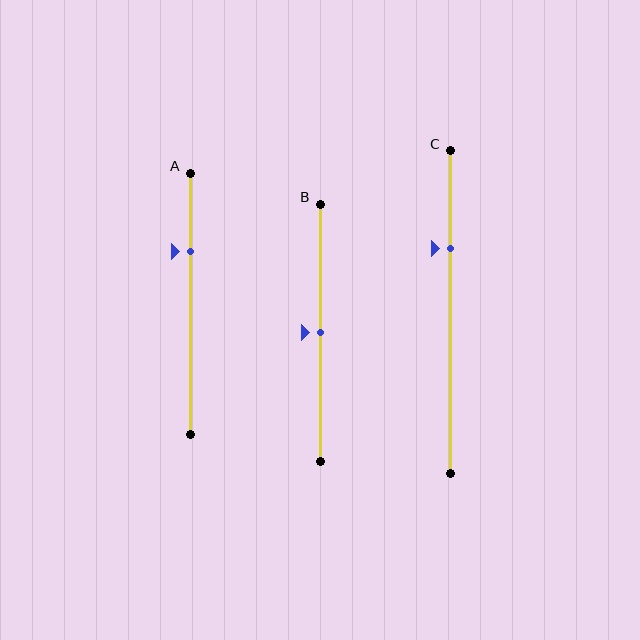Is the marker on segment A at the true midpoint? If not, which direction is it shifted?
No, the marker on segment A is shifted upward by about 20% of the segment length.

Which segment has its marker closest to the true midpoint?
Segment B has its marker closest to the true midpoint.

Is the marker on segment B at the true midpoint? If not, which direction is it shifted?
Yes, the marker on segment B is at the true midpoint.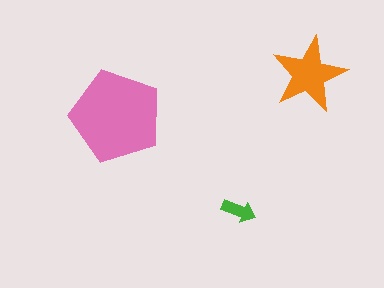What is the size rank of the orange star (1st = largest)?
2nd.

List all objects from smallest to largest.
The green arrow, the orange star, the pink pentagon.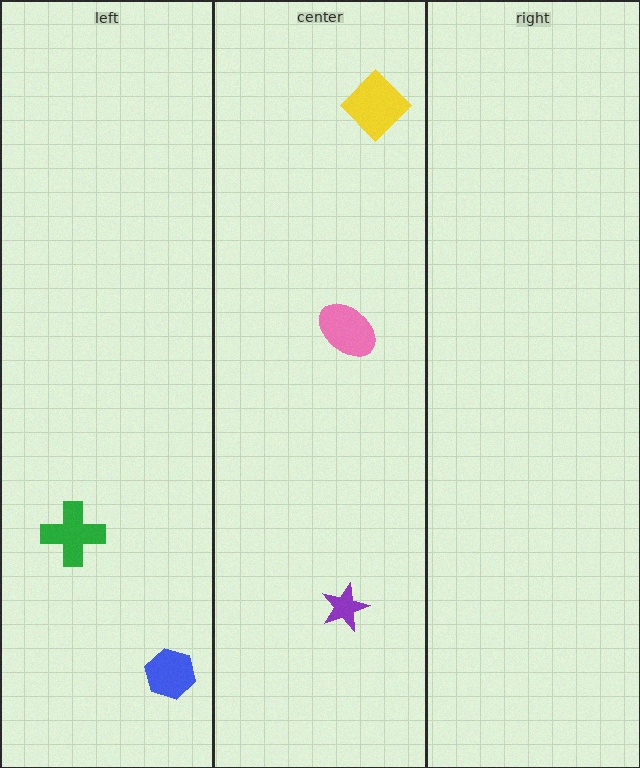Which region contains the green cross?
The left region.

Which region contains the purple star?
The center region.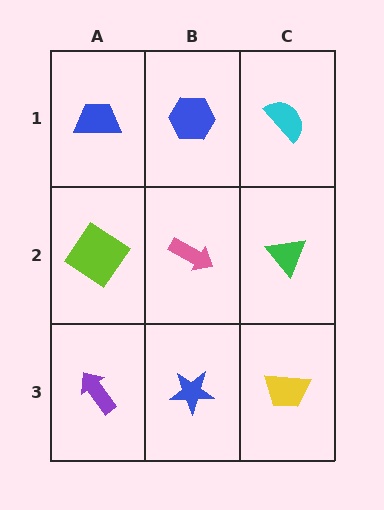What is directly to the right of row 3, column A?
A blue star.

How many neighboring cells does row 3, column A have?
2.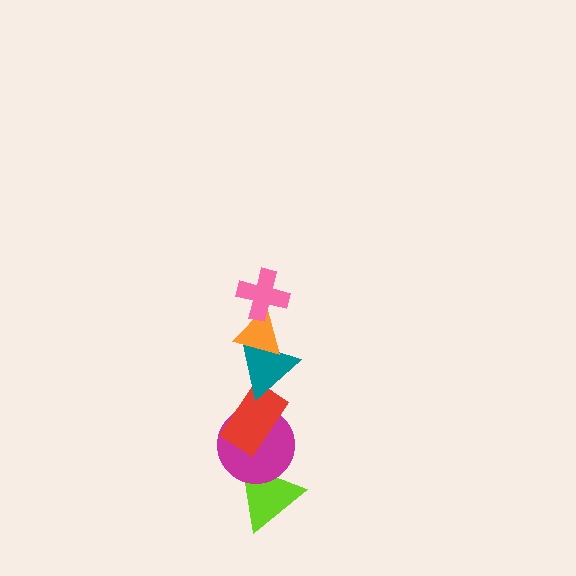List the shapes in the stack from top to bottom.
From top to bottom: the pink cross, the orange triangle, the teal triangle, the red rectangle, the magenta circle, the lime triangle.